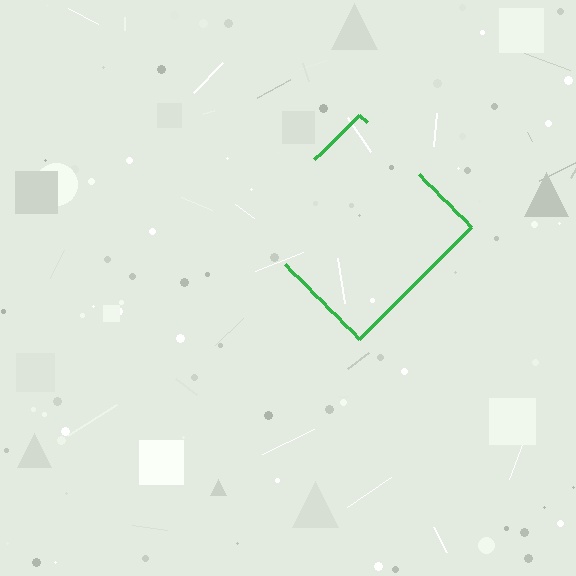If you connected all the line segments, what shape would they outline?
They would outline a diamond.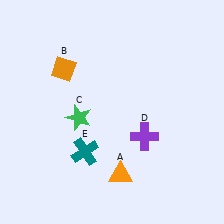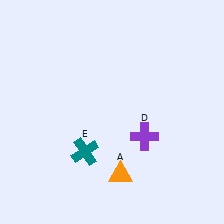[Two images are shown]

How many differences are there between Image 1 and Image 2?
There are 2 differences between the two images.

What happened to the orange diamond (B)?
The orange diamond (B) was removed in Image 2. It was in the top-left area of Image 1.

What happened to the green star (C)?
The green star (C) was removed in Image 2. It was in the bottom-left area of Image 1.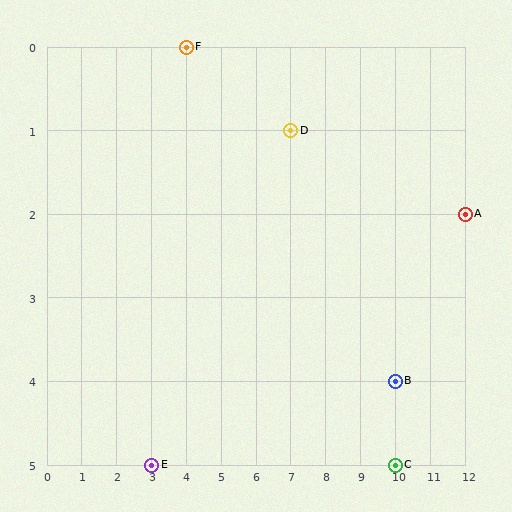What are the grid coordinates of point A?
Point A is at grid coordinates (12, 2).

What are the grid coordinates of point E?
Point E is at grid coordinates (3, 5).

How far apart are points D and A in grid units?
Points D and A are 5 columns and 1 row apart (about 5.1 grid units diagonally).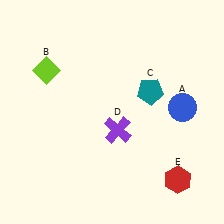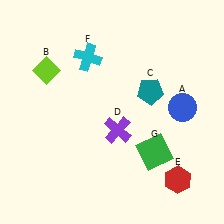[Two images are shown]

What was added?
A cyan cross (F), a green square (G) were added in Image 2.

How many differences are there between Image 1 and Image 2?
There are 2 differences between the two images.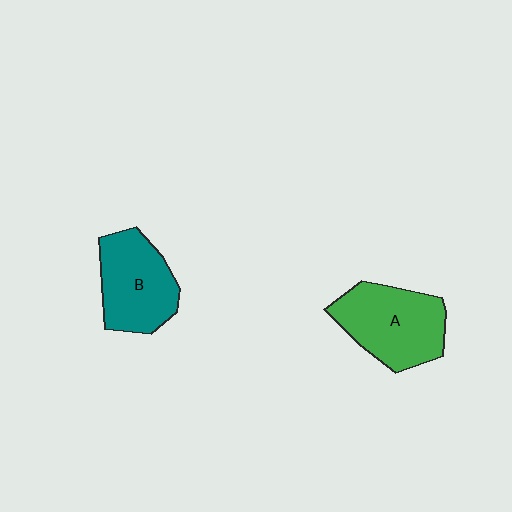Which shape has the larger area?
Shape A (green).